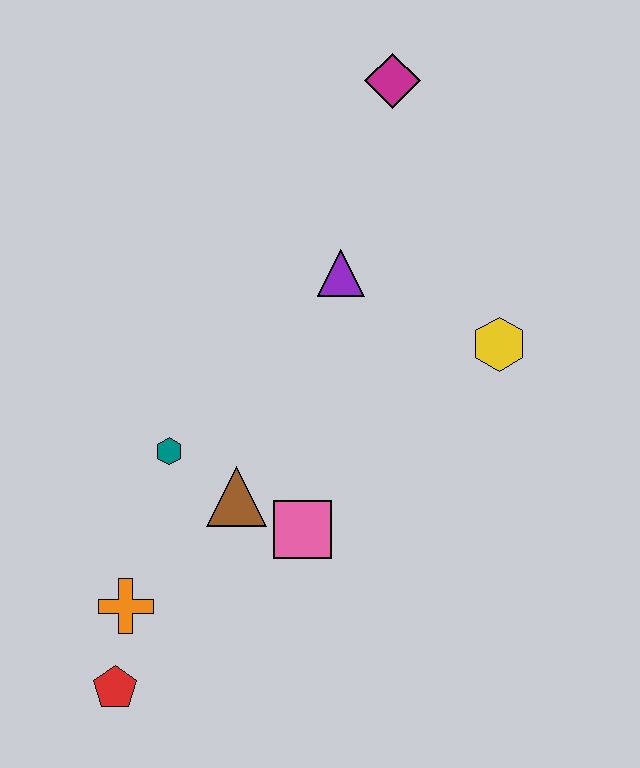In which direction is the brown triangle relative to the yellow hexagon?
The brown triangle is to the left of the yellow hexagon.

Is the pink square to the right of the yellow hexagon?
No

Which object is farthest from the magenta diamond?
The red pentagon is farthest from the magenta diamond.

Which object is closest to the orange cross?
The red pentagon is closest to the orange cross.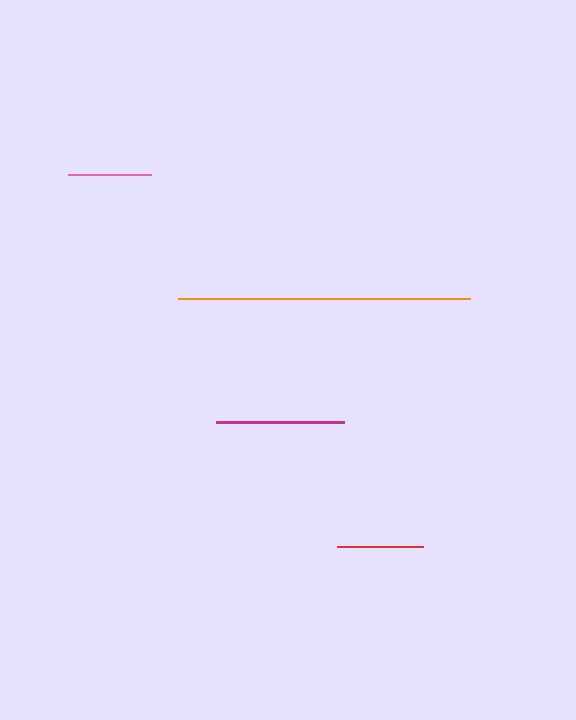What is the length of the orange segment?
The orange segment is approximately 291 pixels long.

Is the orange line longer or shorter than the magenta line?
The orange line is longer than the magenta line.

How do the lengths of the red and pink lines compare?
The red and pink lines are approximately the same length.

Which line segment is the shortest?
The pink line is the shortest at approximately 84 pixels.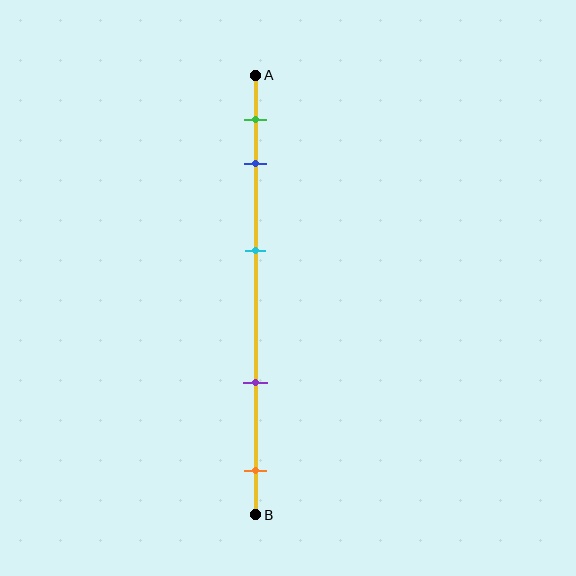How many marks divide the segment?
There are 5 marks dividing the segment.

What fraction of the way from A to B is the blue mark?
The blue mark is approximately 20% (0.2) of the way from A to B.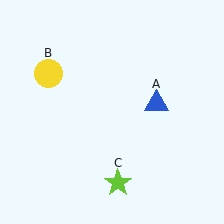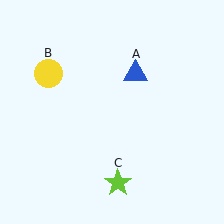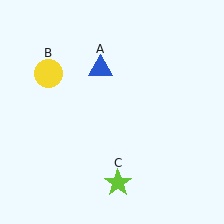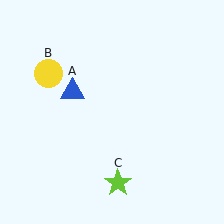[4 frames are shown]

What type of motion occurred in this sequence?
The blue triangle (object A) rotated counterclockwise around the center of the scene.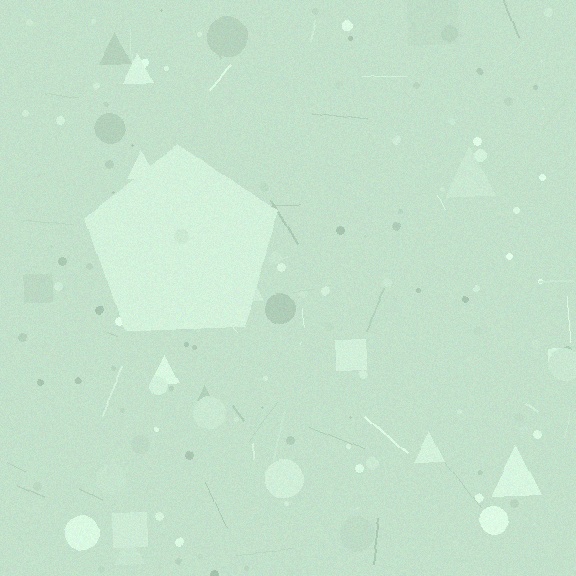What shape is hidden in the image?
A pentagon is hidden in the image.